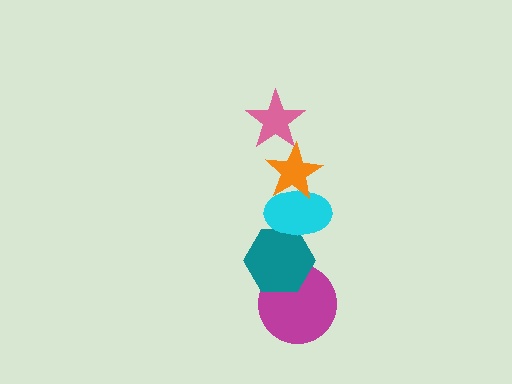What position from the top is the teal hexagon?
The teal hexagon is 4th from the top.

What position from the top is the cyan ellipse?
The cyan ellipse is 3rd from the top.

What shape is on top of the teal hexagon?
The cyan ellipse is on top of the teal hexagon.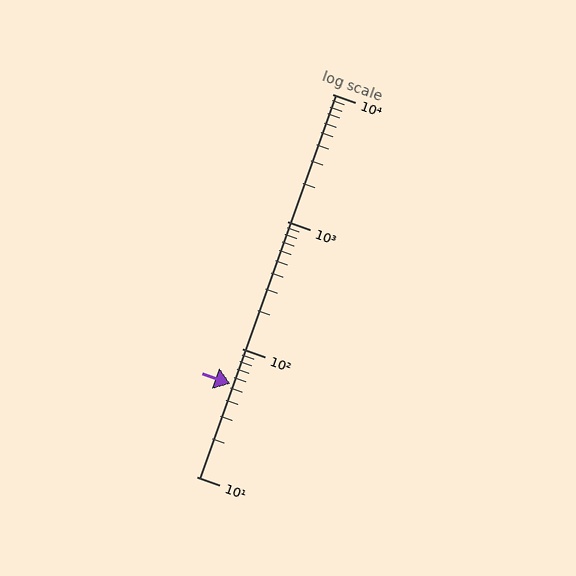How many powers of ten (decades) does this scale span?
The scale spans 3 decades, from 10 to 10000.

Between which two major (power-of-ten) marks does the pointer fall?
The pointer is between 10 and 100.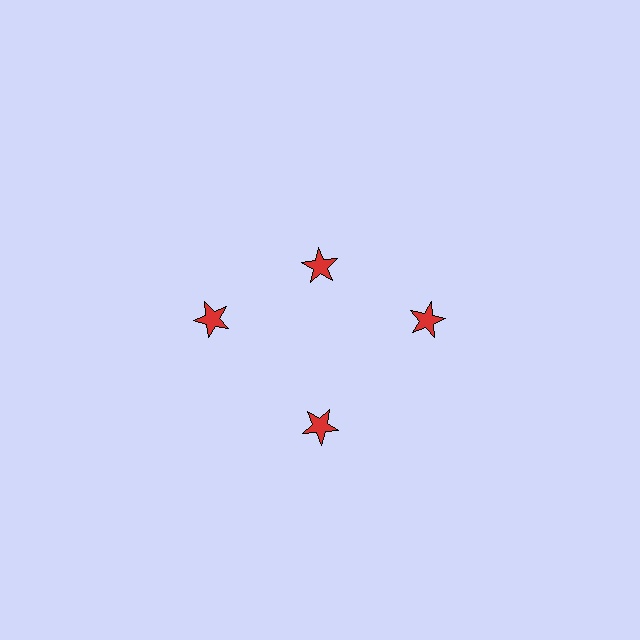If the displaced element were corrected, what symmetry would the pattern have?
It would have 4-fold rotational symmetry — the pattern would map onto itself every 90 degrees.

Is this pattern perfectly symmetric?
No. The 4 red stars are arranged in a ring, but one element near the 12 o'clock position is pulled inward toward the center, breaking the 4-fold rotational symmetry.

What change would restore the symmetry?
The symmetry would be restored by moving it outward, back onto the ring so that all 4 stars sit at equal angles and equal distance from the center.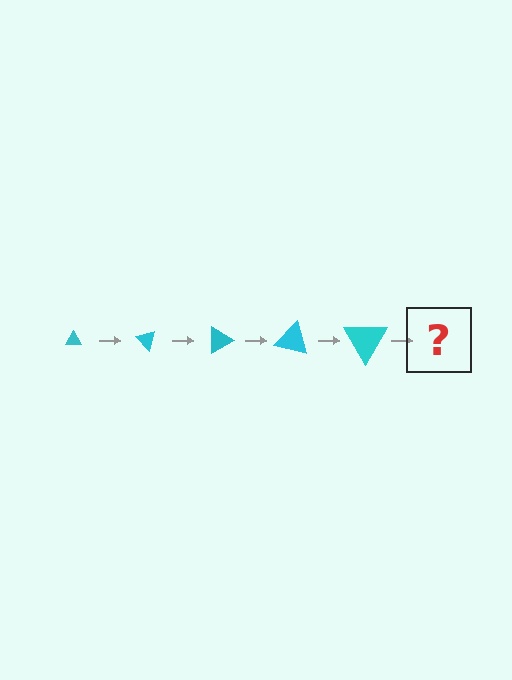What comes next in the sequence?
The next element should be a triangle, larger than the previous one and rotated 225 degrees from the start.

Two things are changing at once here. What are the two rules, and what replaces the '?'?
The two rules are that the triangle grows larger each step and it rotates 45 degrees each step. The '?' should be a triangle, larger than the previous one and rotated 225 degrees from the start.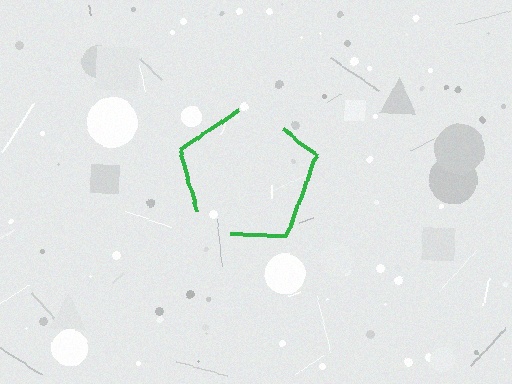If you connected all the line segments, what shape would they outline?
They would outline a pentagon.